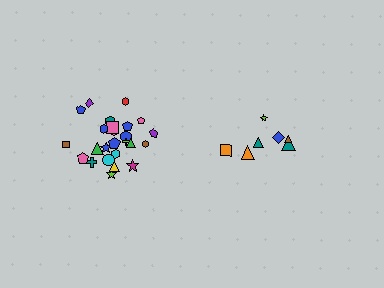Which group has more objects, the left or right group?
The left group.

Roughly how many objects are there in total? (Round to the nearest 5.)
Roughly 30 objects in total.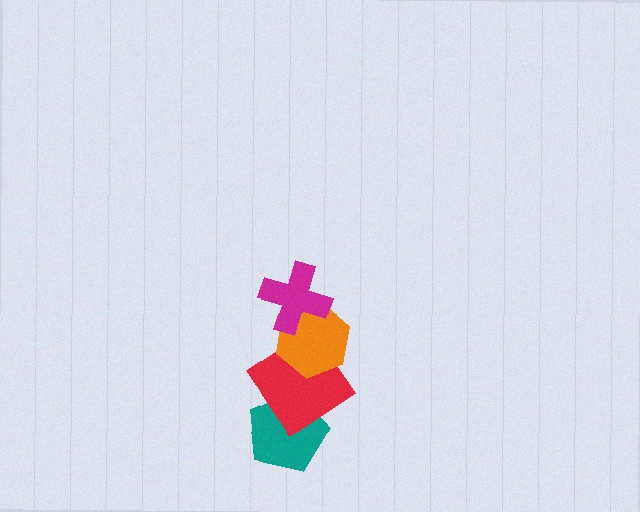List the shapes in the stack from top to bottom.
From top to bottom: the magenta cross, the orange hexagon, the red diamond, the teal pentagon.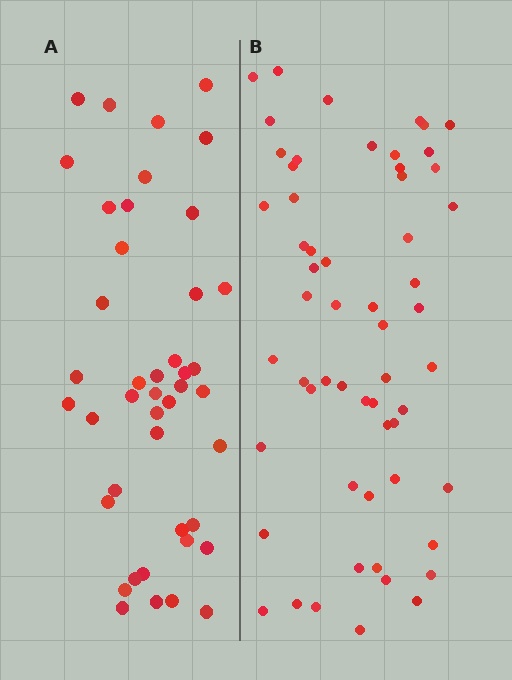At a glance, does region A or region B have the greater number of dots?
Region B (the right region) has more dots.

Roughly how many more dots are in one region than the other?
Region B has approximately 15 more dots than region A.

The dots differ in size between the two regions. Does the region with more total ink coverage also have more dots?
No. Region A has more total ink coverage because its dots are larger, but region B actually contains more individual dots. Total area can be misleading — the number of items is what matters here.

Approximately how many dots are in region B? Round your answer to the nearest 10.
About 60 dots. (The exact count is 58, which rounds to 60.)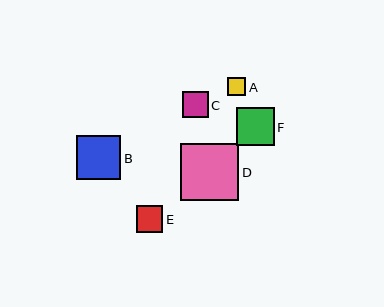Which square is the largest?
Square D is the largest with a size of approximately 58 pixels.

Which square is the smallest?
Square A is the smallest with a size of approximately 18 pixels.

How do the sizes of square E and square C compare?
Square E and square C are approximately the same size.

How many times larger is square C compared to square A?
Square C is approximately 1.4 times the size of square A.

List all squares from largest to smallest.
From largest to smallest: D, B, F, E, C, A.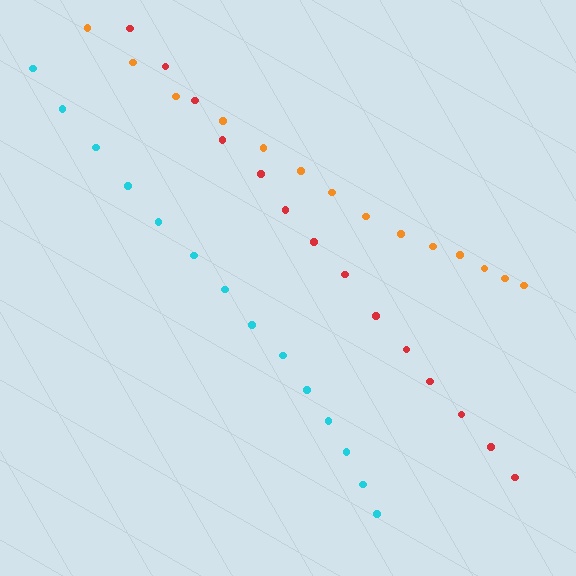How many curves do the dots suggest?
There are 3 distinct paths.